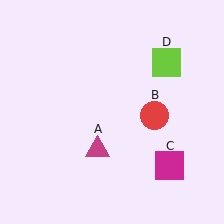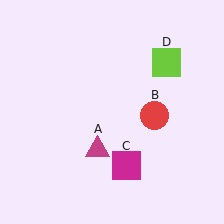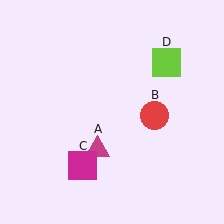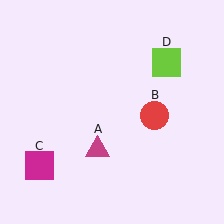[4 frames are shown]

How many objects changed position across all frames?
1 object changed position: magenta square (object C).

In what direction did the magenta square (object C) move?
The magenta square (object C) moved left.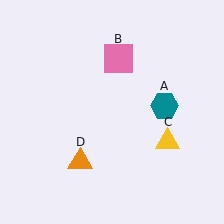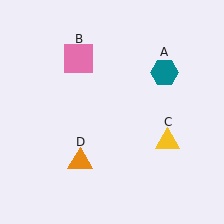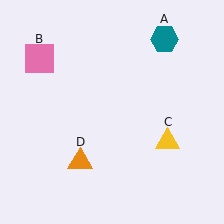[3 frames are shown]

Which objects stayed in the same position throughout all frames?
Yellow triangle (object C) and orange triangle (object D) remained stationary.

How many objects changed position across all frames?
2 objects changed position: teal hexagon (object A), pink square (object B).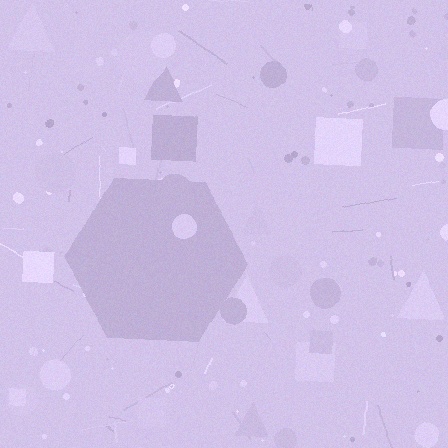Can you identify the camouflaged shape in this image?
The camouflaged shape is a hexagon.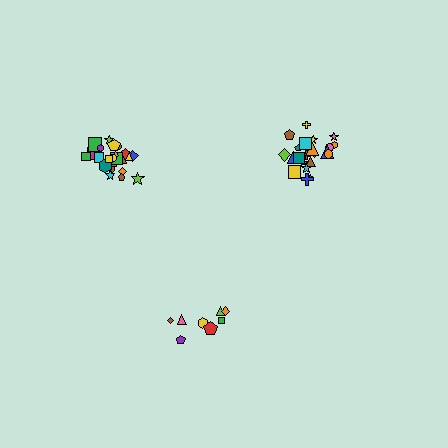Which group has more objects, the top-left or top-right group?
The top-left group.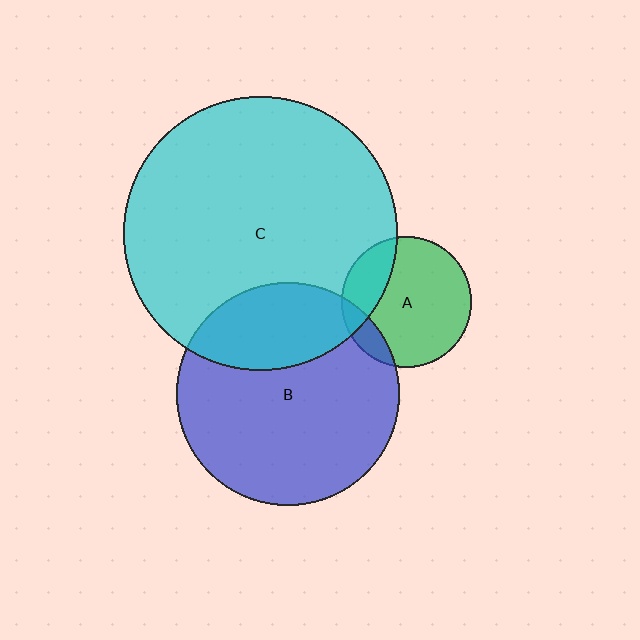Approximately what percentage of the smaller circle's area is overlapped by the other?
Approximately 10%.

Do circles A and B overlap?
Yes.